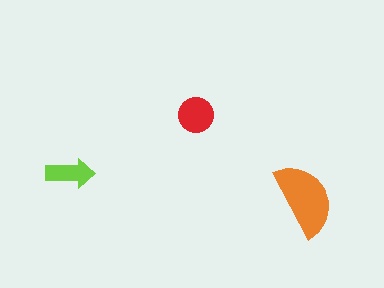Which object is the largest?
The orange semicircle.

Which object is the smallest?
The lime arrow.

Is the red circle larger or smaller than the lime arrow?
Larger.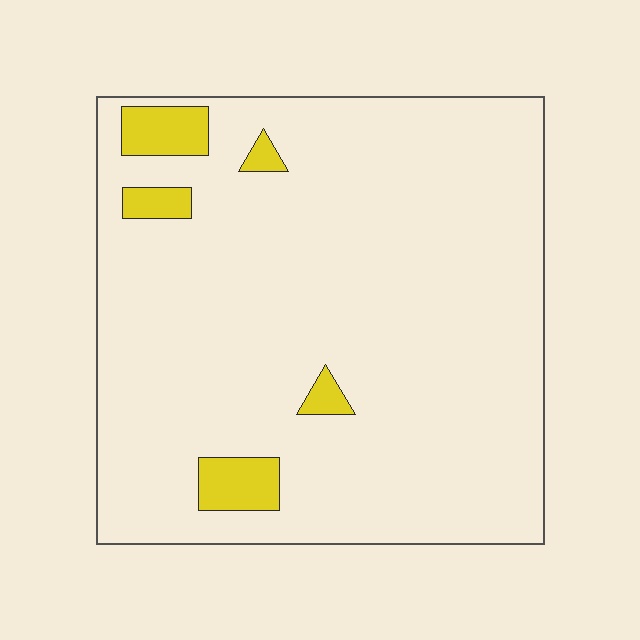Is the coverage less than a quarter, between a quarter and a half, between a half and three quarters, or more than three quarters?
Less than a quarter.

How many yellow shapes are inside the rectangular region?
5.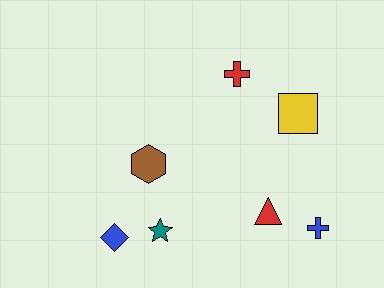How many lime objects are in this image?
There are no lime objects.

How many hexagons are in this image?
There is 1 hexagon.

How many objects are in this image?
There are 7 objects.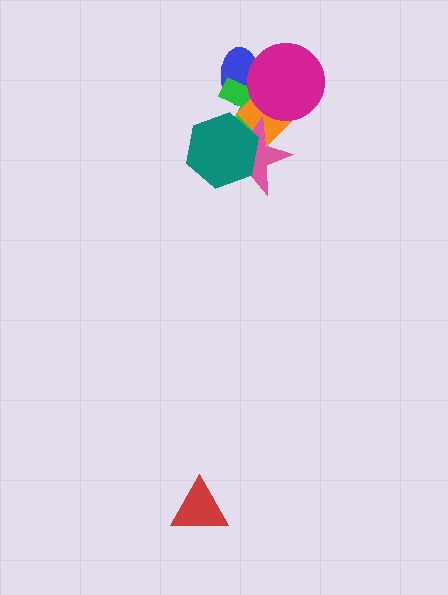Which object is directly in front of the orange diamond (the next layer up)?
The pink star is directly in front of the orange diamond.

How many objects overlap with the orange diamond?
5 objects overlap with the orange diamond.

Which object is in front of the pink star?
The teal hexagon is in front of the pink star.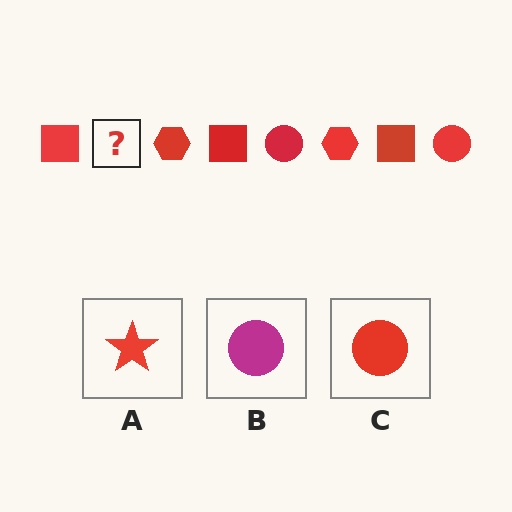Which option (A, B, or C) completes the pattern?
C.